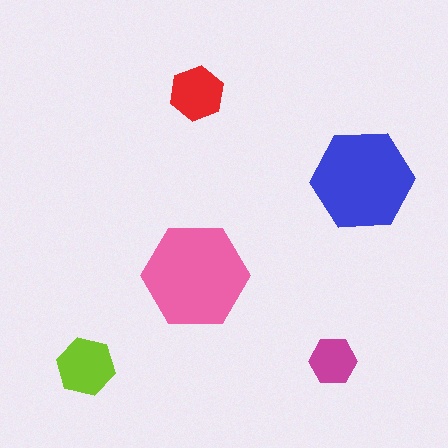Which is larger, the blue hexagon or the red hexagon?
The blue one.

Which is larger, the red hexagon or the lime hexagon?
The lime one.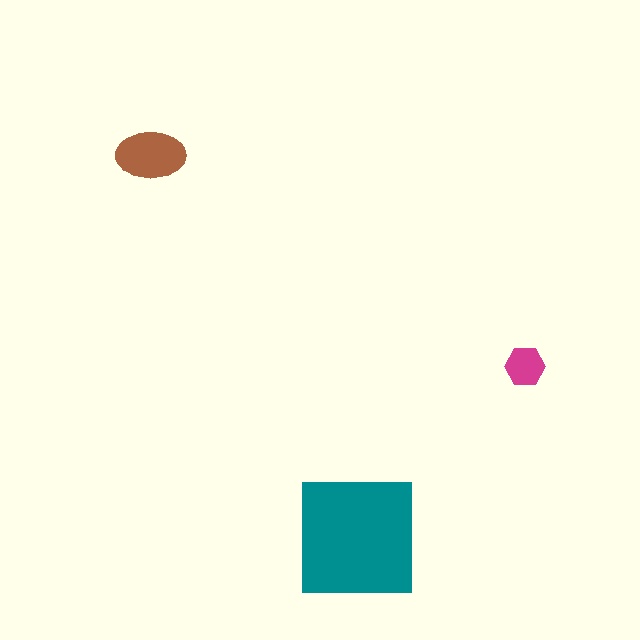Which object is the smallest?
The magenta hexagon.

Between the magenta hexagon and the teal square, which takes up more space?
The teal square.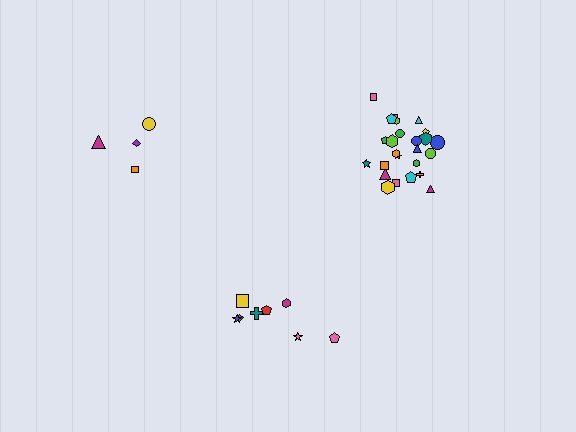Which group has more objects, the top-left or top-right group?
The top-right group.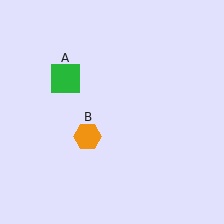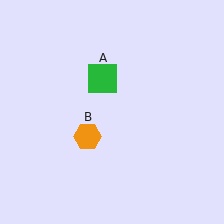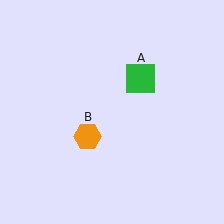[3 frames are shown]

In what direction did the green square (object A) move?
The green square (object A) moved right.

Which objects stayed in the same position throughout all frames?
Orange hexagon (object B) remained stationary.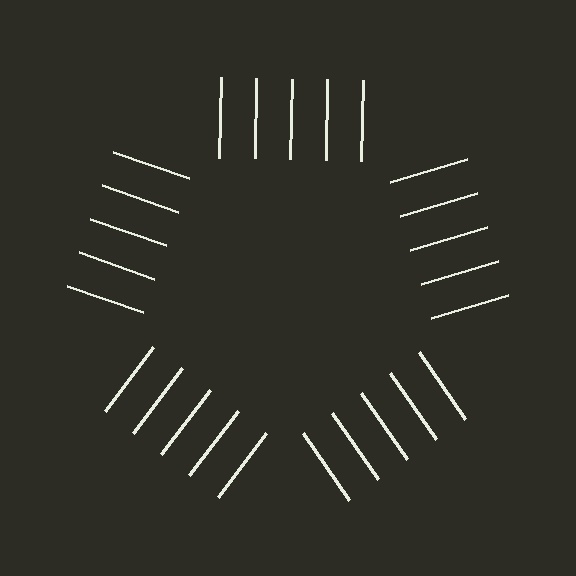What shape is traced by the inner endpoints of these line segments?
An illusory pentagon — the line segments terminate on its edges but no continuous stroke is drawn.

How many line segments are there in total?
25 — 5 along each of the 5 edges.